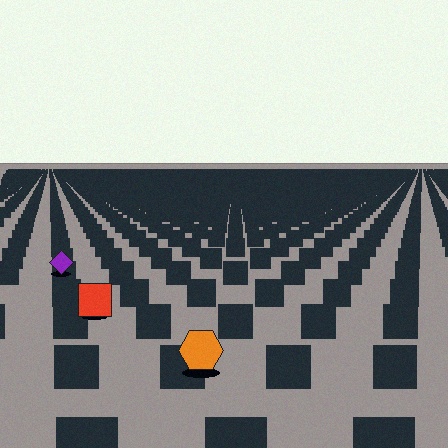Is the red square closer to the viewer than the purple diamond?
Yes. The red square is closer — you can tell from the texture gradient: the ground texture is coarser near it.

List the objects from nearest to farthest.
From nearest to farthest: the orange hexagon, the red square, the purple diamond.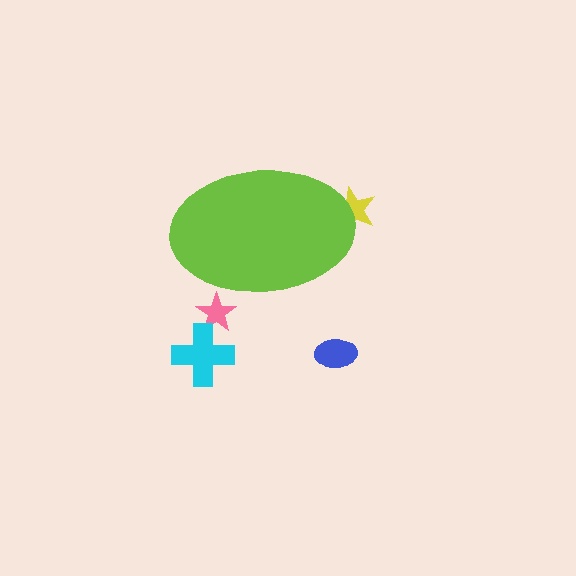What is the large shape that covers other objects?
A lime ellipse.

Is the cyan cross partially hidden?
No, the cyan cross is fully visible.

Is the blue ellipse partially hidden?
No, the blue ellipse is fully visible.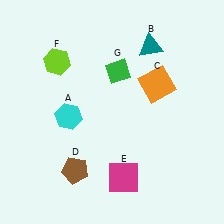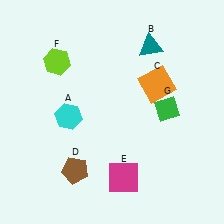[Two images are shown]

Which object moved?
The green diamond (G) moved right.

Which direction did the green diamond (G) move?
The green diamond (G) moved right.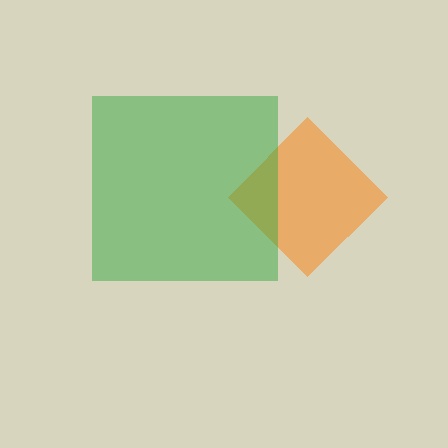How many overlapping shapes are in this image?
There are 2 overlapping shapes in the image.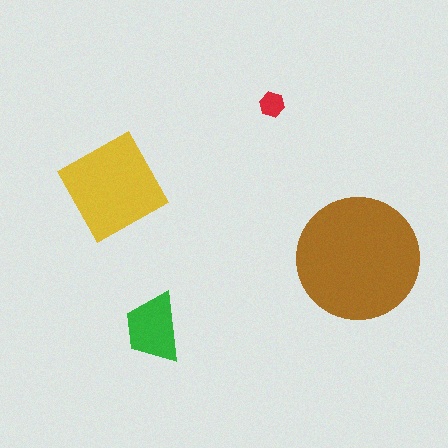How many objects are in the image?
There are 4 objects in the image.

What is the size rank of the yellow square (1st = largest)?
2nd.